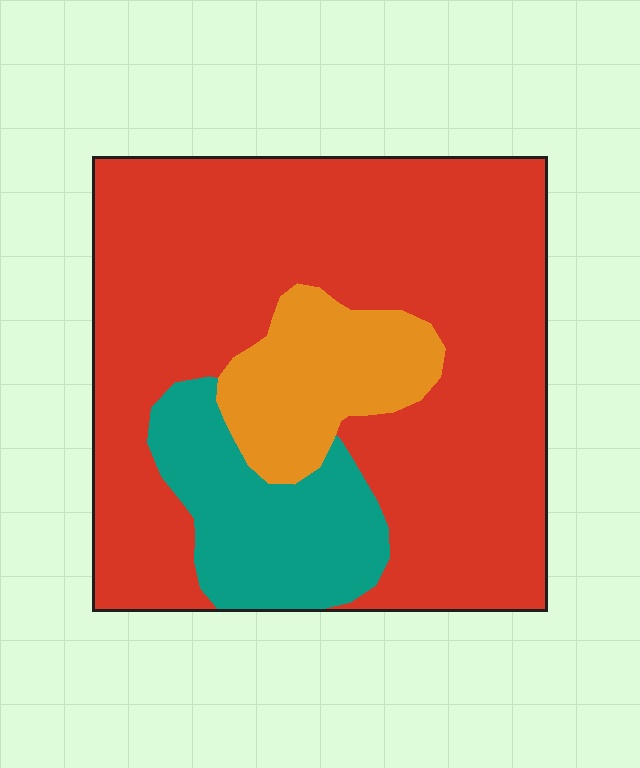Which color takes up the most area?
Red, at roughly 70%.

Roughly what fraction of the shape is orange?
Orange covers 13% of the shape.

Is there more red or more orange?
Red.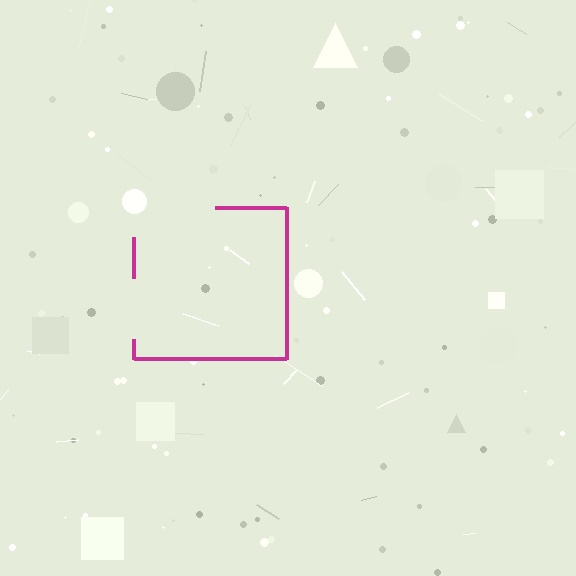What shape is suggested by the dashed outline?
The dashed outline suggests a square.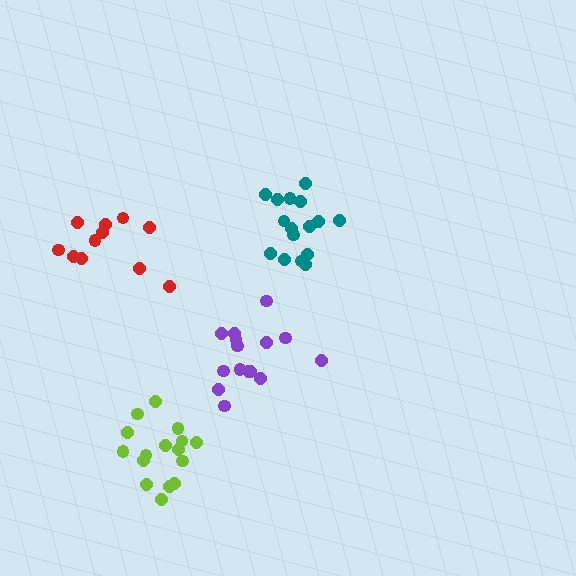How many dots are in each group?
Group 1: 16 dots, Group 2: 15 dots, Group 3: 11 dots, Group 4: 16 dots (58 total).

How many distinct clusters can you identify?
There are 4 distinct clusters.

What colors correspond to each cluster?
The clusters are colored: teal, purple, red, lime.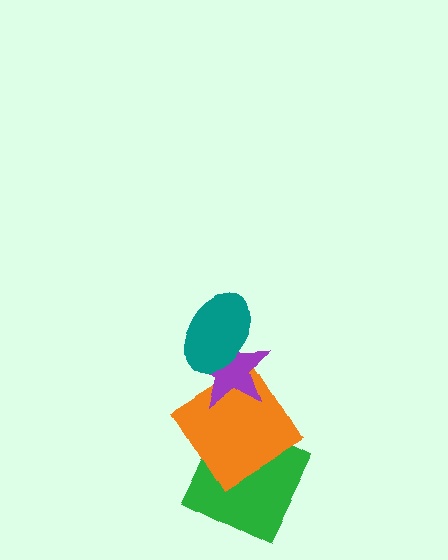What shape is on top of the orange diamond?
The purple star is on top of the orange diamond.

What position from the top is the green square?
The green square is 4th from the top.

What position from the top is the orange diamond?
The orange diamond is 3rd from the top.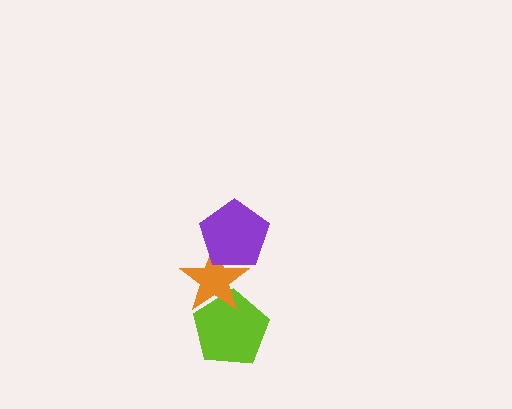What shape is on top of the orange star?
The purple pentagon is on top of the orange star.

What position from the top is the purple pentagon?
The purple pentagon is 1st from the top.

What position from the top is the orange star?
The orange star is 2nd from the top.